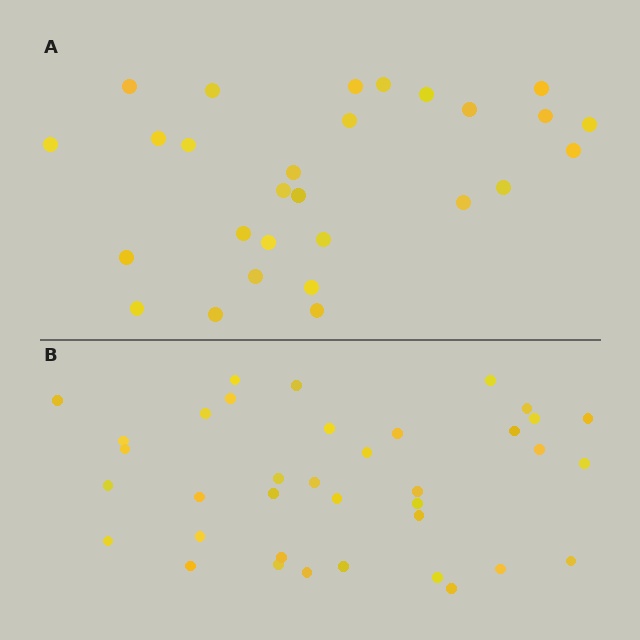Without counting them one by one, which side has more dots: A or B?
Region B (the bottom region) has more dots.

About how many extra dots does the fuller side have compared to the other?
Region B has roughly 8 or so more dots than region A.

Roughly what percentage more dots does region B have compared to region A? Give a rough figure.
About 30% more.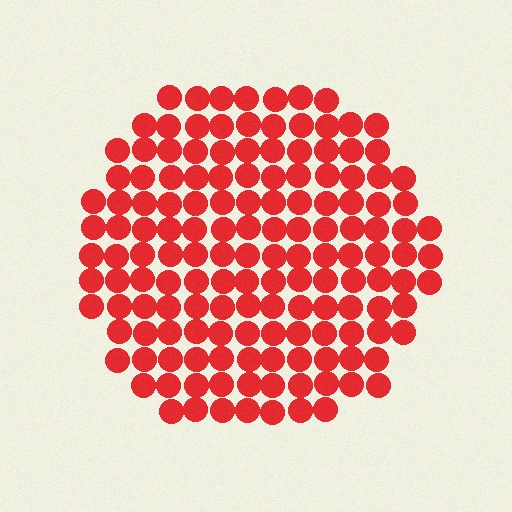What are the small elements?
The small elements are circles.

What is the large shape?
The large shape is a circle.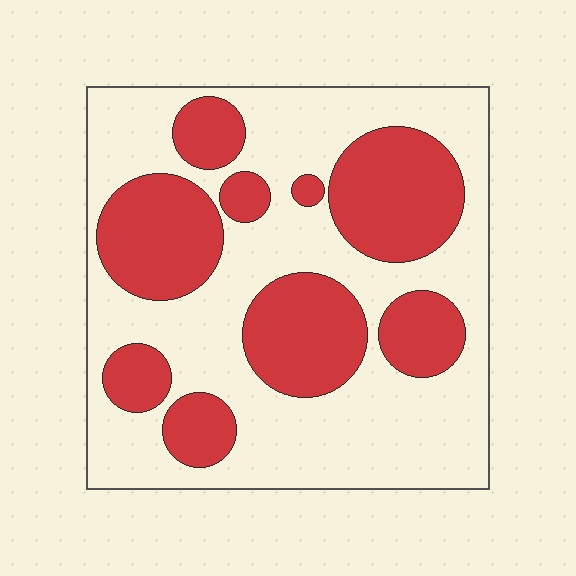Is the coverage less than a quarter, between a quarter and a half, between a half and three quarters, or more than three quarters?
Between a quarter and a half.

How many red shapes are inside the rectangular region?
9.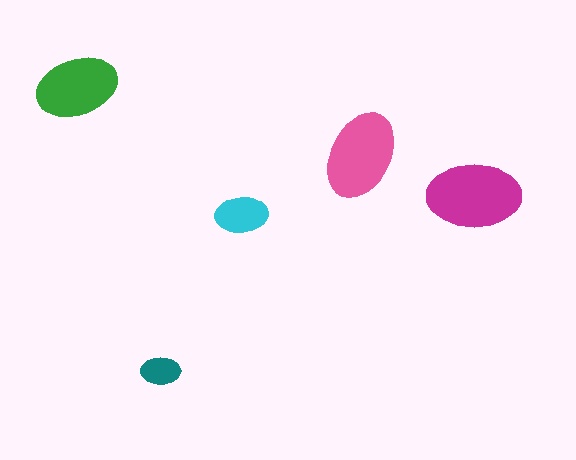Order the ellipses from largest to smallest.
the magenta one, the pink one, the green one, the cyan one, the teal one.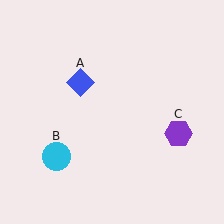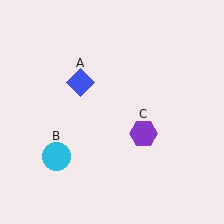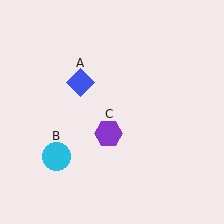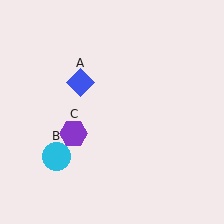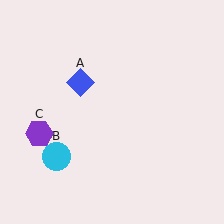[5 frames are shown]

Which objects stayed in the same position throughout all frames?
Blue diamond (object A) and cyan circle (object B) remained stationary.